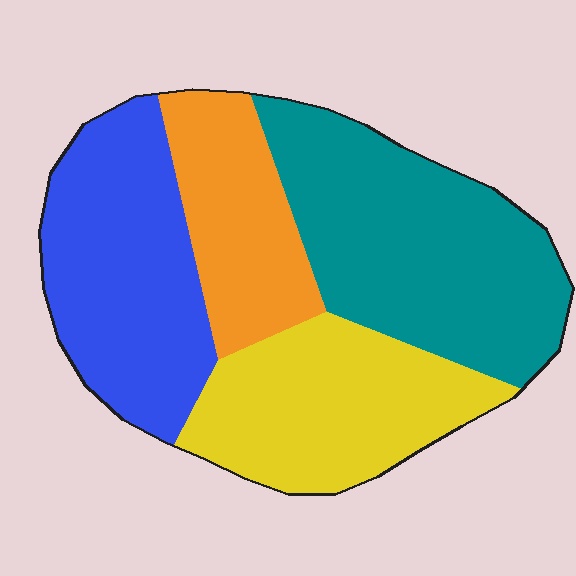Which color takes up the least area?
Orange, at roughly 15%.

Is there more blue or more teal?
Teal.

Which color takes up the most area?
Teal, at roughly 35%.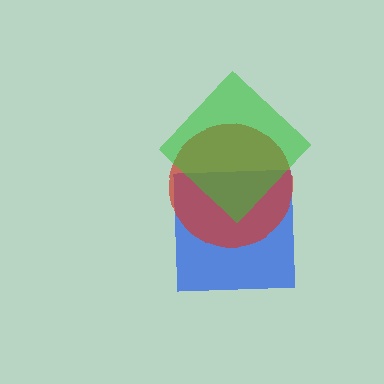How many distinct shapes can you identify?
There are 3 distinct shapes: a blue square, a red circle, a green diamond.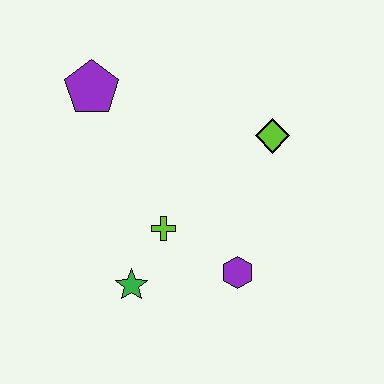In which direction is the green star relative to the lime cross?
The green star is below the lime cross.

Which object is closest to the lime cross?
The green star is closest to the lime cross.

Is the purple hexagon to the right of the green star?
Yes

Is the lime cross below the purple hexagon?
No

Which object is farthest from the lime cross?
The purple pentagon is farthest from the lime cross.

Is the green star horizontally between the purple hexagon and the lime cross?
No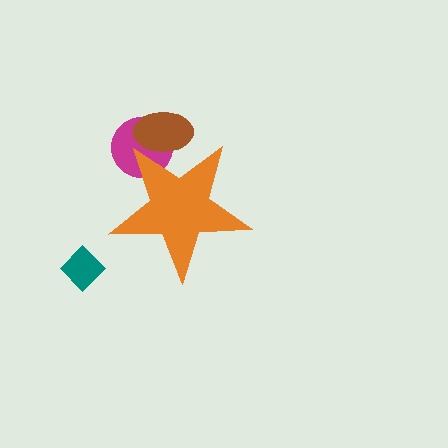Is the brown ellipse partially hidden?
Yes, the brown ellipse is partially hidden behind the orange star.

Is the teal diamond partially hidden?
No, the teal diamond is fully visible.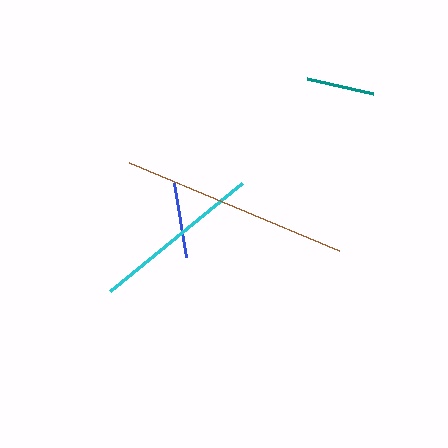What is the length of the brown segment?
The brown segment is approximately 227 pixels long.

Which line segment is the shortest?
The teal line is the shortest at approximately 68 pixels.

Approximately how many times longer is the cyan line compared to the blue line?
The cyan line is approximately 2.3 times the length of the blue line.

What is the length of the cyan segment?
The cyan segment is approximately 171 pixels long.